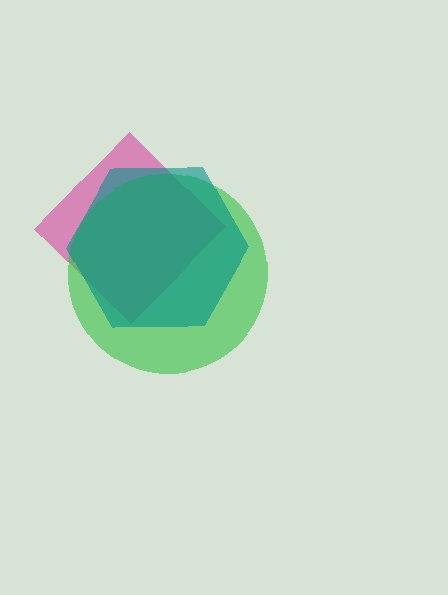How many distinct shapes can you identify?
There are 3 distinct shapes: a magenta diamond, a green circle, a teal hexagon.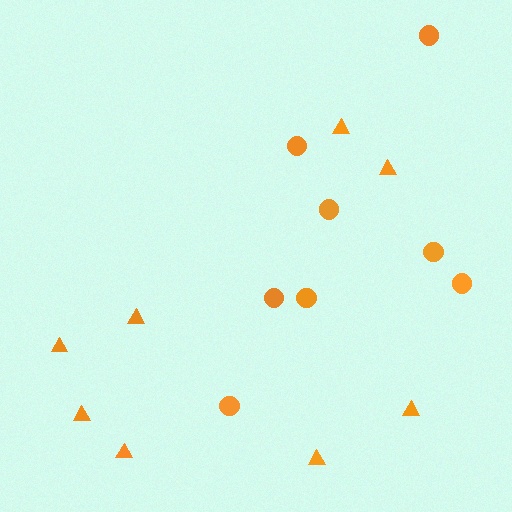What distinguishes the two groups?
There are 2 groups: one group of triangles (8) and one group of circles (8).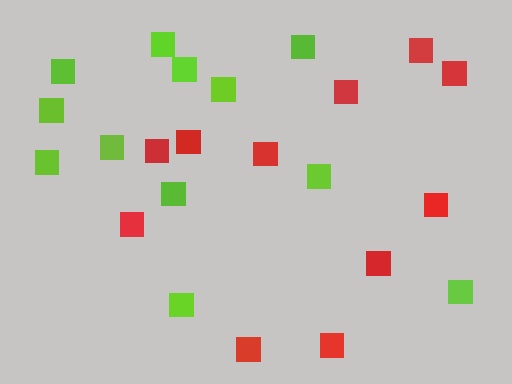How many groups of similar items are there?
There are 2 groups: one group of lime squares (12) and one group of red squares (11).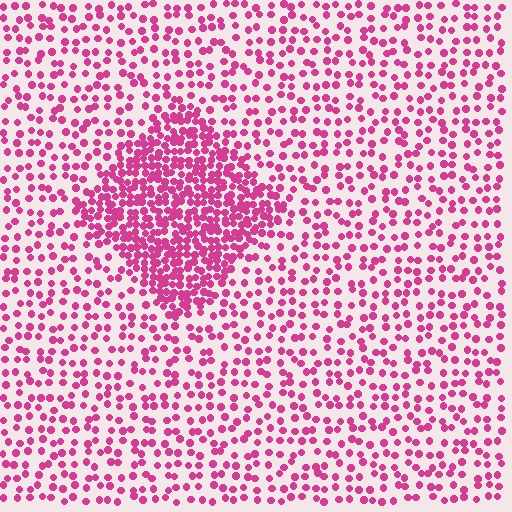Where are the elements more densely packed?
The elements are more densely packed inside the diamond boundary.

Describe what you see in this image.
The image contains small magenta elements arranged at two different densities. A diamond-shaped region is visible where the elements are more densely packed than the surrounding area.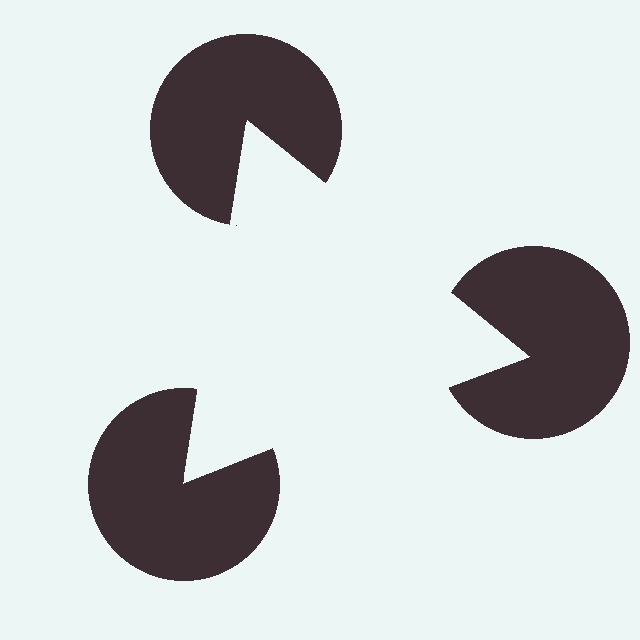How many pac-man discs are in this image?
There are 3 — one at each vertex of the illusory triangle.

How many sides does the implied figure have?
3 sides.